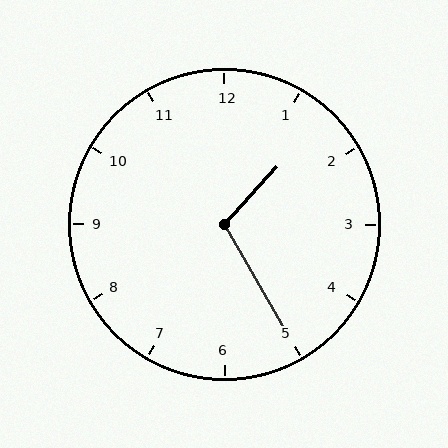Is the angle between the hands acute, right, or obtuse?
It is obtuse.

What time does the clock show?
1:25.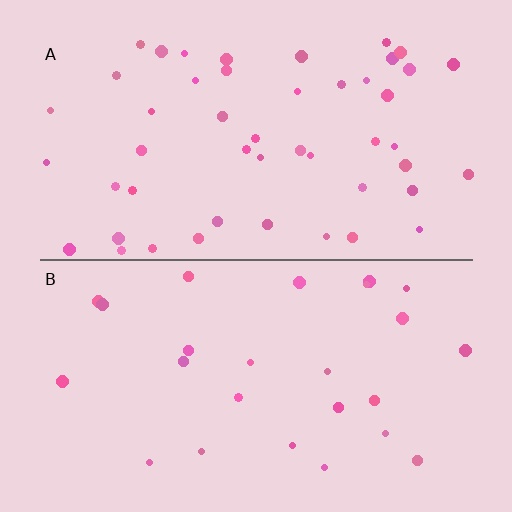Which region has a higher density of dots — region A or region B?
A (the top).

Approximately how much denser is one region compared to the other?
Approximately 1.9× — region A over region B.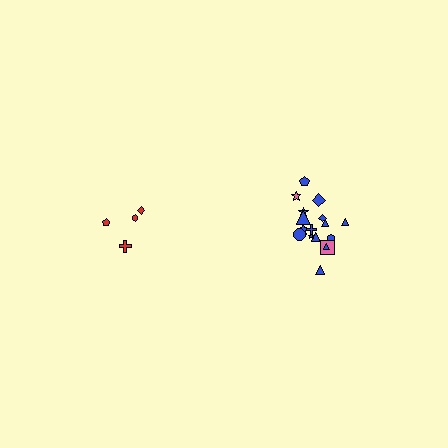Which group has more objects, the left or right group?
The right group.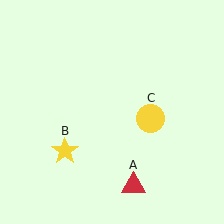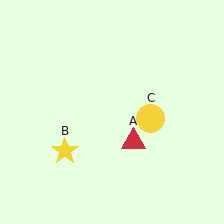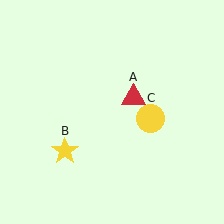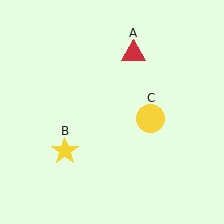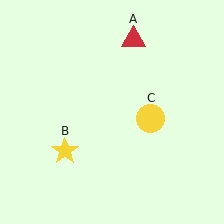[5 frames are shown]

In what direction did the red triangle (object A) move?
The red triangle (object A) moved up.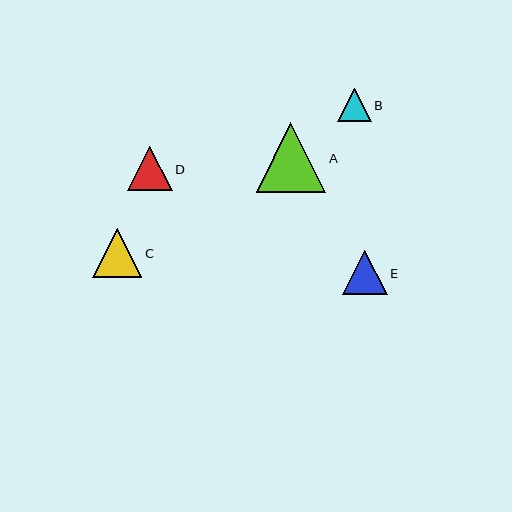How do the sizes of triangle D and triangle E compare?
Triangle D and triangle E are approximately the same size.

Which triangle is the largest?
Triangle A is the largest with a size of approximately 70 pixels.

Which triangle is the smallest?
Triangle B is the smallest with a size of approximately 33 pixels.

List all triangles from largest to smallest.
From largest to smallest: A, C, D, E, B.